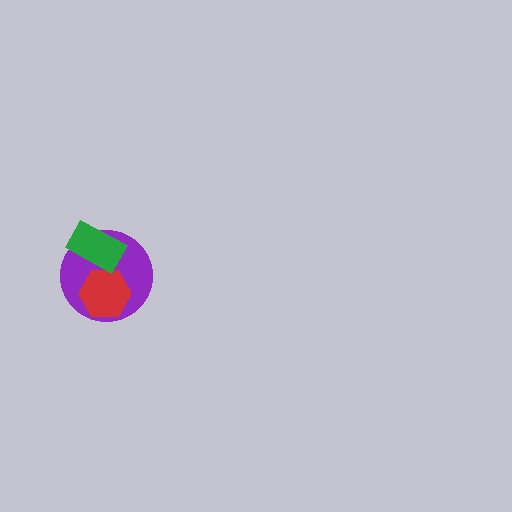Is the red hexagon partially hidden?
Yes, it is partially covered by another shape.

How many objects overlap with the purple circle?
2 objects overlap with the purple circle.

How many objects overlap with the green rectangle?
2 objects overlap with the green rectangle.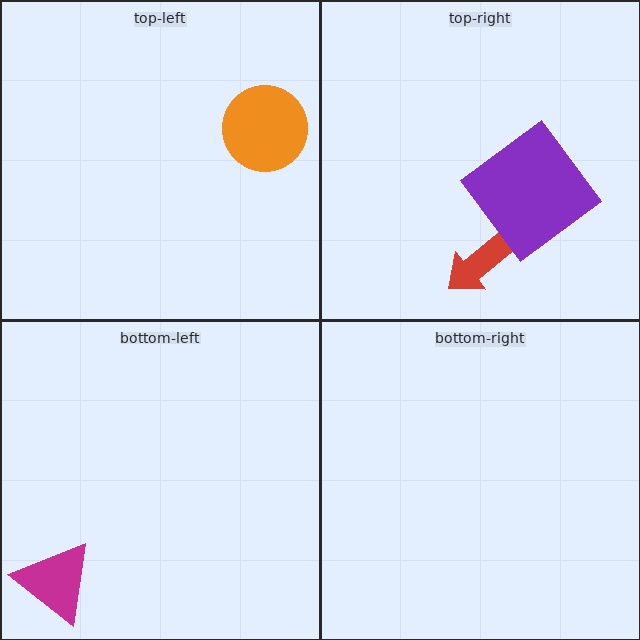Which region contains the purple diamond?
The top-right region.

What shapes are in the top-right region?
The red arrow, the purple diamond.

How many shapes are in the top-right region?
2.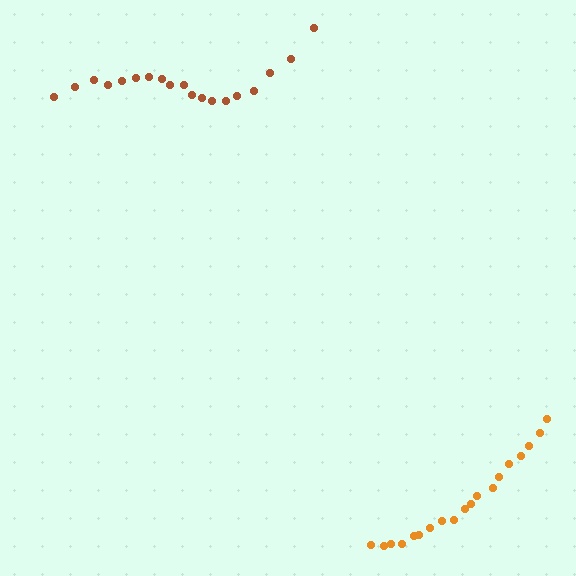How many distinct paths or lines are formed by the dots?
There are 2 distinct paths.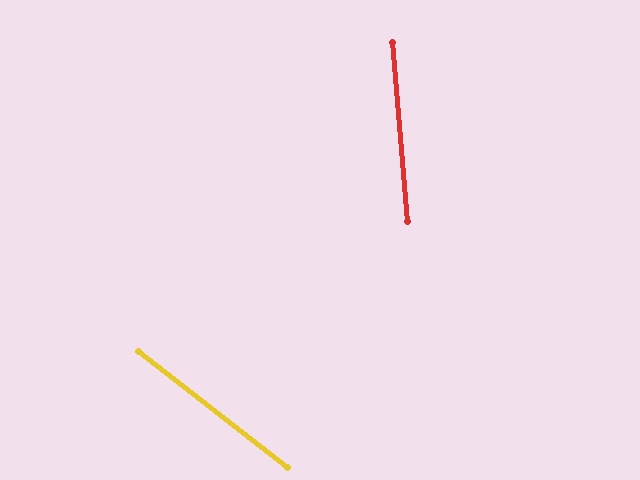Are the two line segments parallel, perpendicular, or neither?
Neither parallel nor perpendicular — they differ by about 47°.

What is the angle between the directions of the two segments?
Approximately 47 degrees.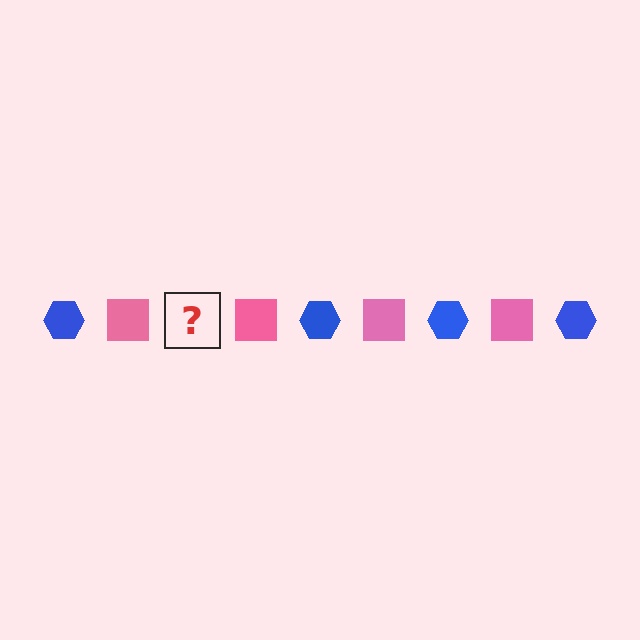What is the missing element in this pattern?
The missing element is a blue hexagon.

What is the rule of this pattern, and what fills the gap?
The rule is that the pattern alternates between blue hexagon and pink square. The gap should be filled with a blue hexagon.